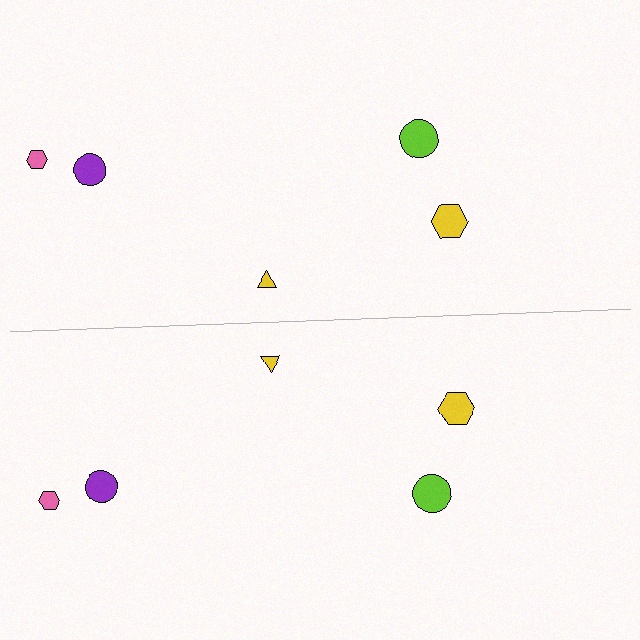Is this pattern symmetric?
Yes, this pattern has bilateral (reflection) symmetry.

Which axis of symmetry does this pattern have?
The pattern has a horizontal axis of symmetry running through the center of the image.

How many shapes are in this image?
There are 10 shapes in this image.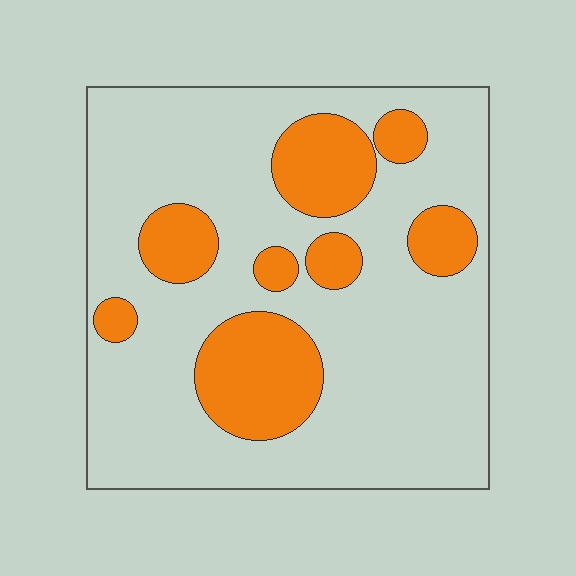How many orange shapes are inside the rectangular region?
8.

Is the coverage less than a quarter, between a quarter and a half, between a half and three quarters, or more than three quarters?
Less than a quarter.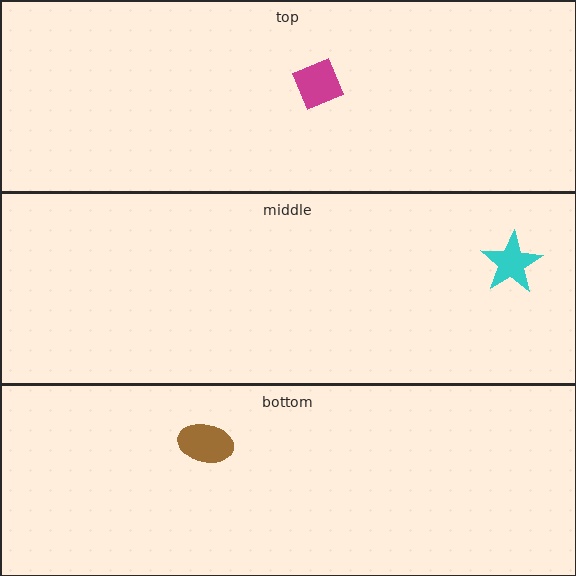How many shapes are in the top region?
1.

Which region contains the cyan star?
The middle region.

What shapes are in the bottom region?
The brown ellipse.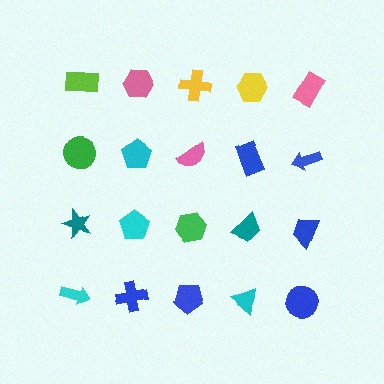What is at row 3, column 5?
A blue trapezoid.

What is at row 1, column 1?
A lime rectangle.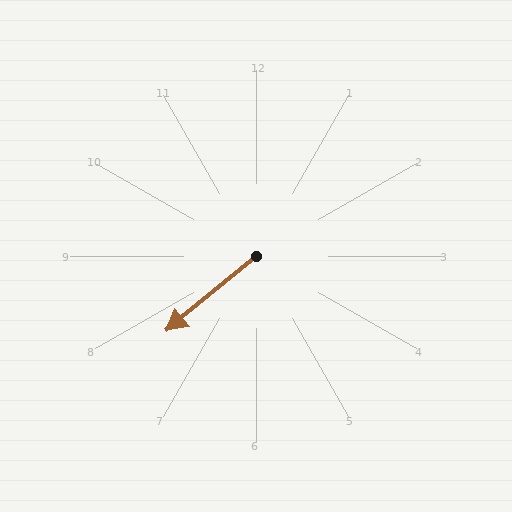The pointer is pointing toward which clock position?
Roughly 8 o'clock.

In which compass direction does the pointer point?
Southwest.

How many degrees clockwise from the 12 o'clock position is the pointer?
Approximately 230 degrees.